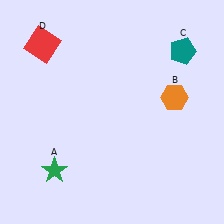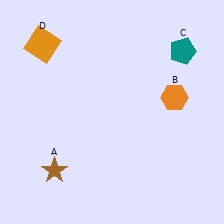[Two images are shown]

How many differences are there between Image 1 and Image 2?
There are 2 differences between the two images.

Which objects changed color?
A changed from green to brown. D changed from red to orange.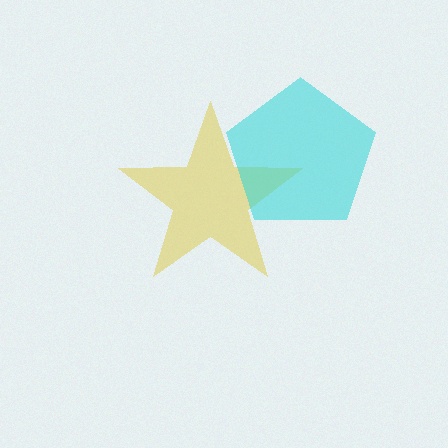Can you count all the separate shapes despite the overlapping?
Yes, there are 2 separate shapes.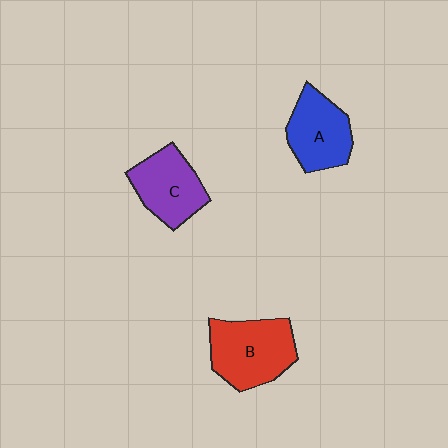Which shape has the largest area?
Shape B (red).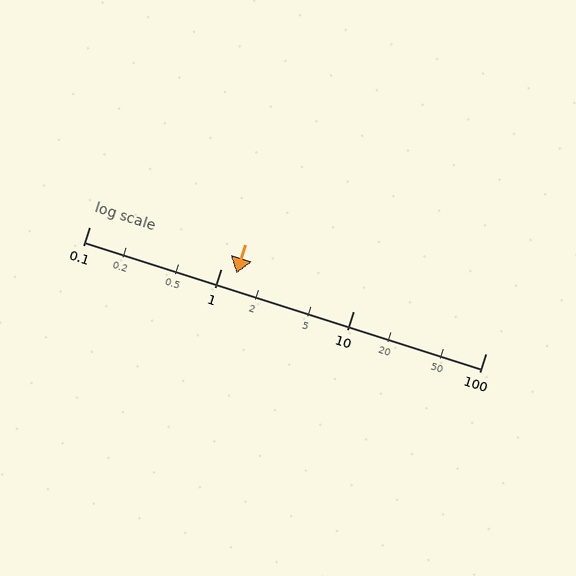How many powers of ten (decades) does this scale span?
The scale spans 3 decades, from 0.1 to 100.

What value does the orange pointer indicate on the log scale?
The pointer indicates approximately 1.3.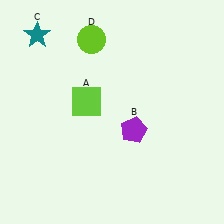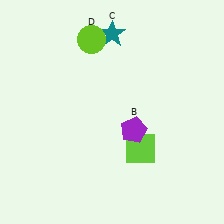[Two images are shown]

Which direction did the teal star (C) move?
The teal star (C) moved right.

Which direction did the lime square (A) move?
The lime square (A) moved right.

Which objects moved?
The objects that moved are: the lime square (A), the teal star (C).